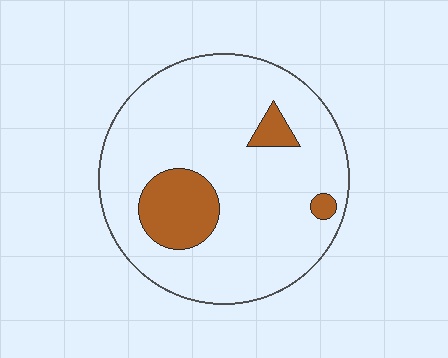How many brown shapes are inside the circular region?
3.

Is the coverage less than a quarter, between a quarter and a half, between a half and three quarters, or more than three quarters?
Less than a quarter.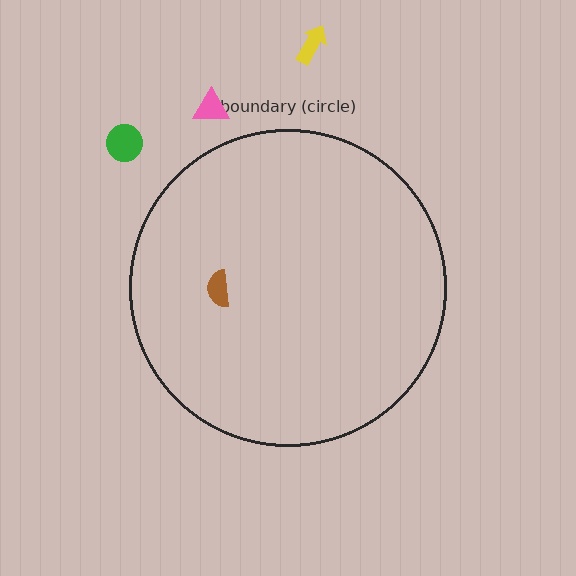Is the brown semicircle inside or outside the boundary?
Inside.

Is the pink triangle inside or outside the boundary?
Outside.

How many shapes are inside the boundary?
1 inside, 3 outside.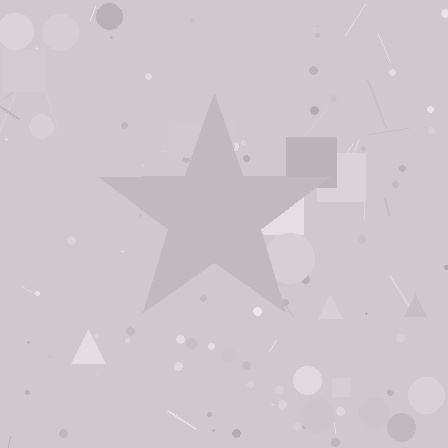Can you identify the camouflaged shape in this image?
The camouflaged shape is a star.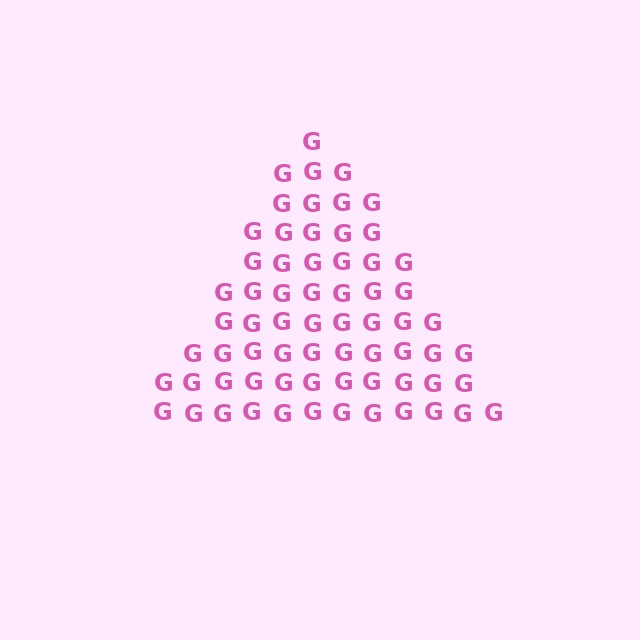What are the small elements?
The small elements are letter G's.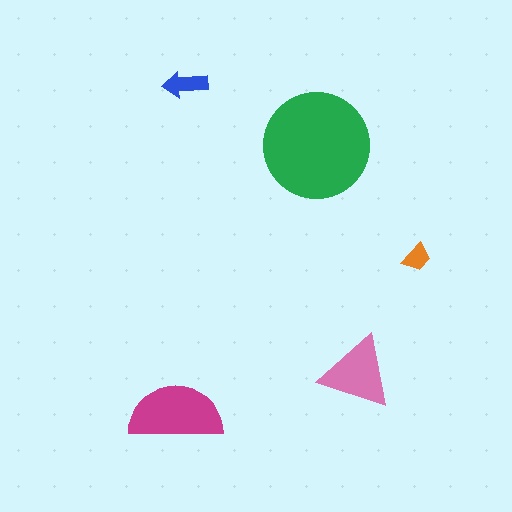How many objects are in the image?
There are 5 objects in the image.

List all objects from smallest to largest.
The orange trapezoid, the blue arrow, the pink triangle, the magenta semicircle, the green circle.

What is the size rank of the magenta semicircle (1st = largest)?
2nd.